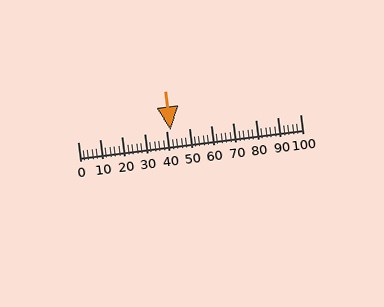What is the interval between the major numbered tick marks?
The major tick marks are spaced 10 units apart.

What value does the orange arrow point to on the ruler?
The orange arrow points to approximately 42.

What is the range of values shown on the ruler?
The ruler shows values from 0 to 100.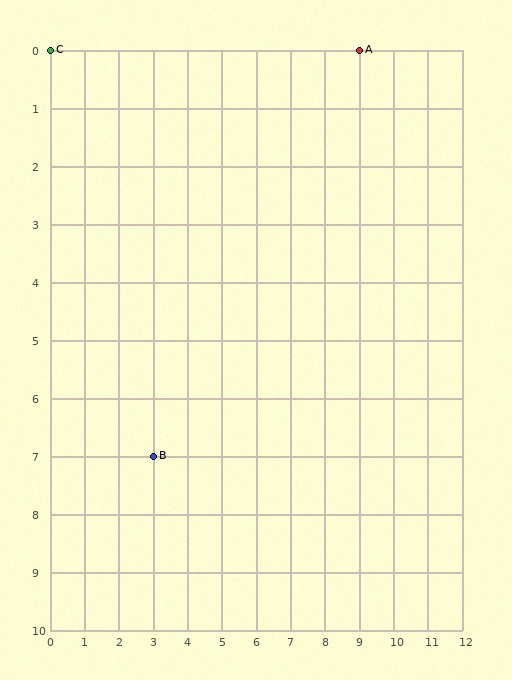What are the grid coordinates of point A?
Point A is at grid coordinates (9, 0).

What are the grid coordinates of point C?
Point C is at grid coordinates (0, 0).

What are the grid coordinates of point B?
Point B is at grid coordinates (3, 7).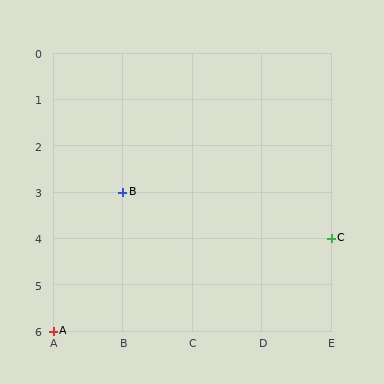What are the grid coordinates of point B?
Point B is at grid coordinates (B, 3).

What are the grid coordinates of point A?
Point A is at grid coordinates (A, 6).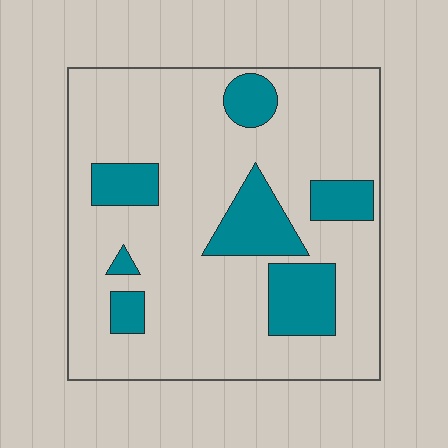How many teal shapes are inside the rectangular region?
7.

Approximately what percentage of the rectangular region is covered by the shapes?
Approximately 20%.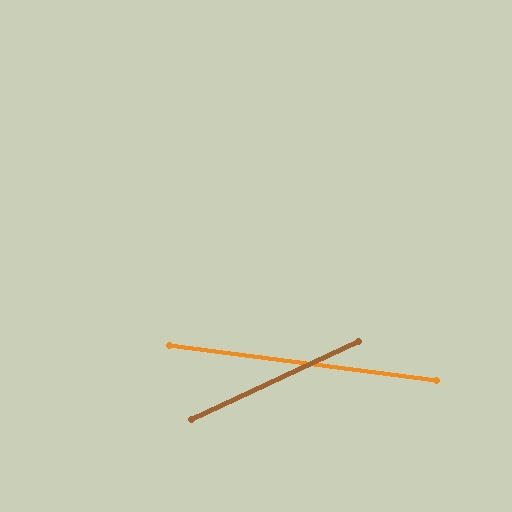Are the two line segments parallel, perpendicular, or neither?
Neither parallel nor perpendicular — they differ by about 33°.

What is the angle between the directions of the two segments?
Approximately 33 degrees.